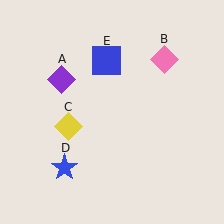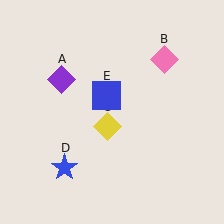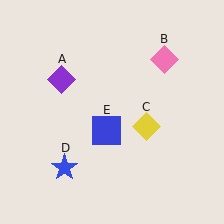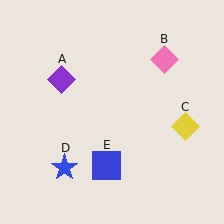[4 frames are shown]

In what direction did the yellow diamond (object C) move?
The yellow diamond (object C) moved right.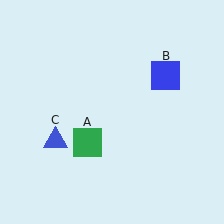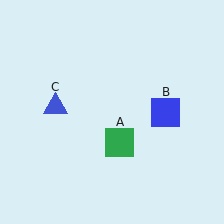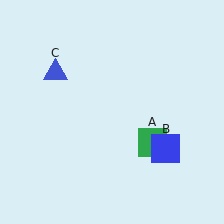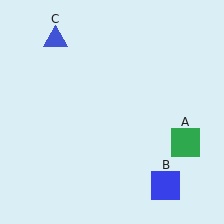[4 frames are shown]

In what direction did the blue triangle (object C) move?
The blue triangle (object C) moved up.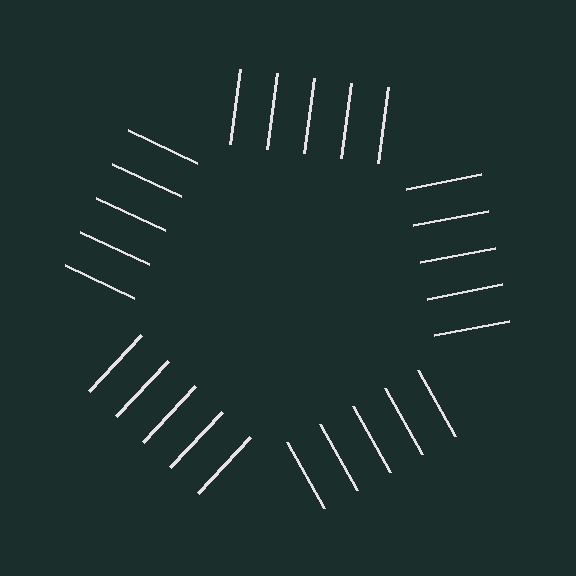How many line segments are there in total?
25 — 5 along each of the 5 edges.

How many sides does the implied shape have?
5 sides — the line-ends trace a pentagon.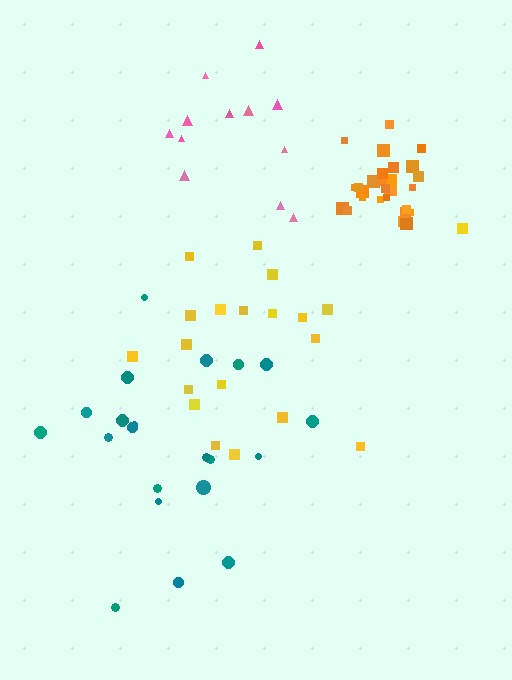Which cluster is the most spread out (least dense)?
Yellow.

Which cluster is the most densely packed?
Orange.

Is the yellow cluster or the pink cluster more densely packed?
Pink.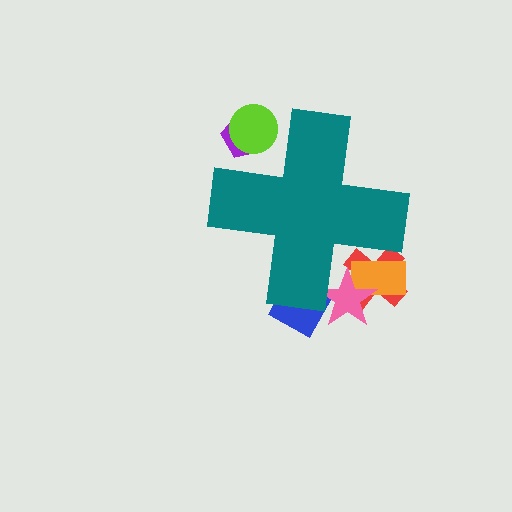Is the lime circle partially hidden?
Yes, the lime circle is partially hidden behind the teal cross.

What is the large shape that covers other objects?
A teal cross.